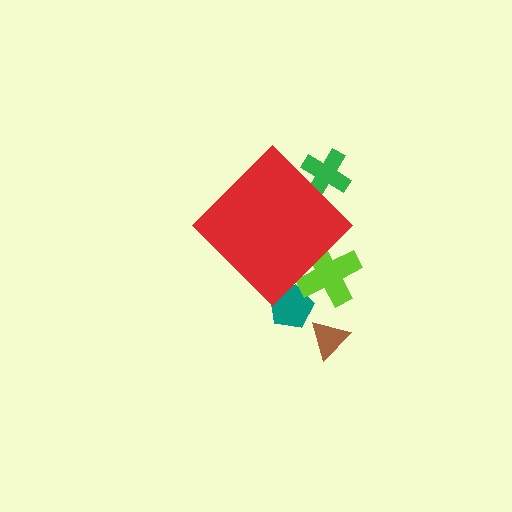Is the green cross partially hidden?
Yes, the green cross is partially hidden behind the red diamond.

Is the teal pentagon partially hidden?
Yes, the teal pentagon is partially hidden behind the red diamond.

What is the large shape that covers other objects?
A red diamond.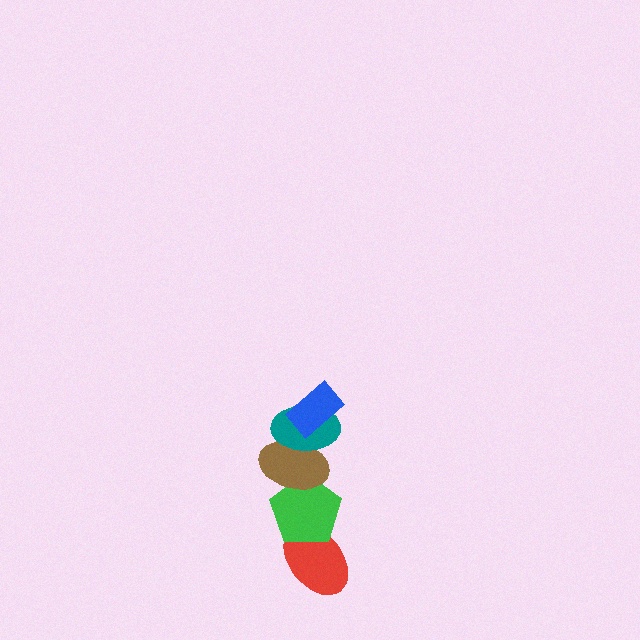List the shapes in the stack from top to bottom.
From top to bottom: the blue rectangle, the teal ellipse, the brown ellipse, the green pentagon, the red ellipse.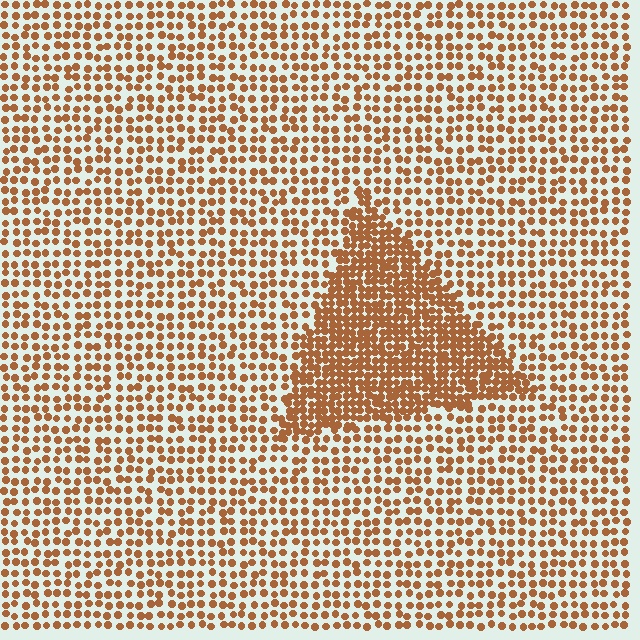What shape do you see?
I see a triangle.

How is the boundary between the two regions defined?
The boundary is defined by a change in element density (approximately 2.1x ratio). All elements are the same color, size, and shape.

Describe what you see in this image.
The image contains small brown elements arranged at two different densities. A triangle-shaped region is visible where the elements are more densely packed than the surrounding area.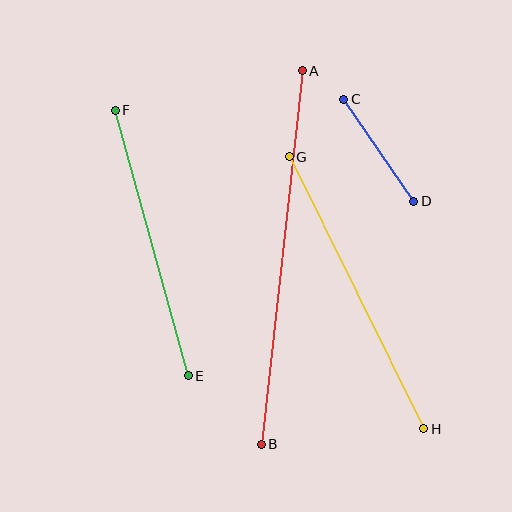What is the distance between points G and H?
The distance is approximately 304 pixels.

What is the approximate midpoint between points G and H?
The midpoint is at approximately (357, 293) pixels.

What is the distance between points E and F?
The distance is approximately 275 pixels.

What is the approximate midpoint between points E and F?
The midpoint is at approximately (152, 243) pixels.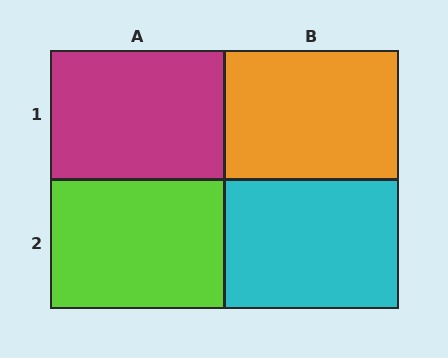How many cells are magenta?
1 cell is magenta.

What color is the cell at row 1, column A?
Magenta.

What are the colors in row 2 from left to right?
Lime, cyan.